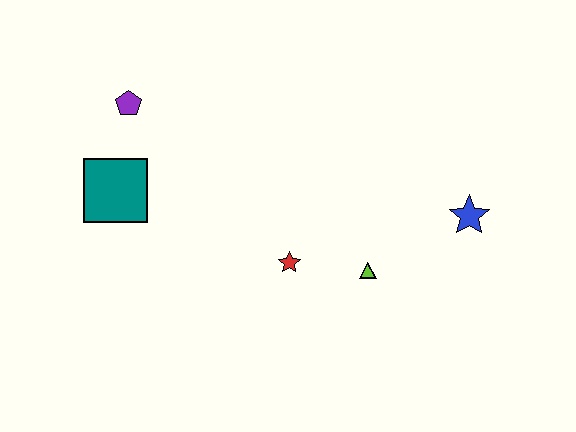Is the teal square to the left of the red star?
Yes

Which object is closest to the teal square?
The purple pentagon is closest to the teal square.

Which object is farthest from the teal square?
The blue star is farthest from the teal square.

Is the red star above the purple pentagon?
No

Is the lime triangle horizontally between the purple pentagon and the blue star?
Yes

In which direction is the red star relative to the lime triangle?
The red star is to the left of the lime triangle.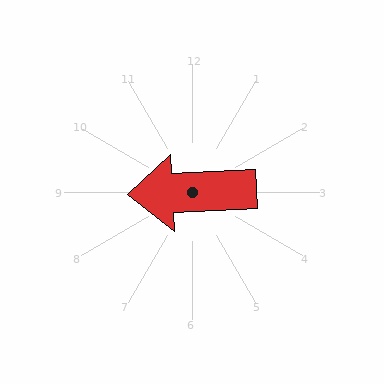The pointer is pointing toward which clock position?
Roughly 9 o'clock.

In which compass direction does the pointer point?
West.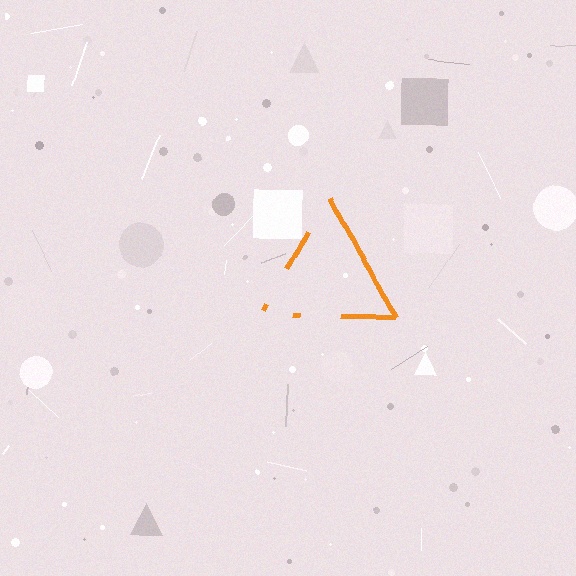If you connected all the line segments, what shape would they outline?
They would outline a triangle.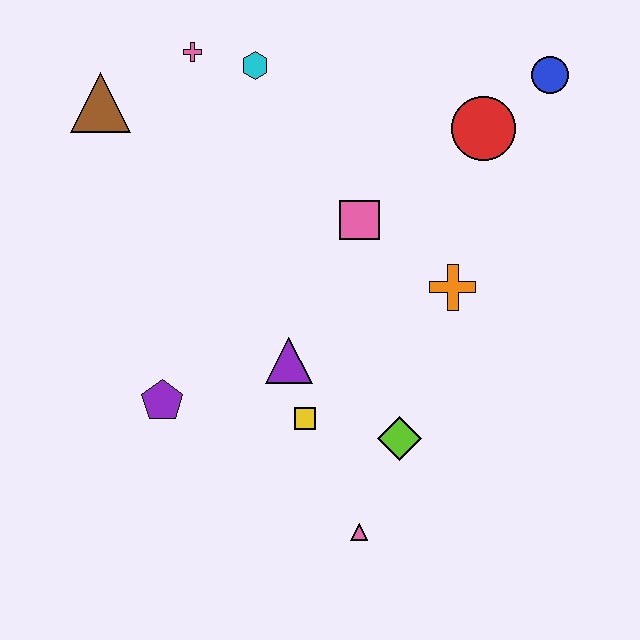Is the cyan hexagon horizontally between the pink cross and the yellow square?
Yes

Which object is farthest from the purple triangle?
The blue circle is farthest from the purple triangle.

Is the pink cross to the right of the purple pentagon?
Yes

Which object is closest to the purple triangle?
The yellow square is closest to the purple triangle.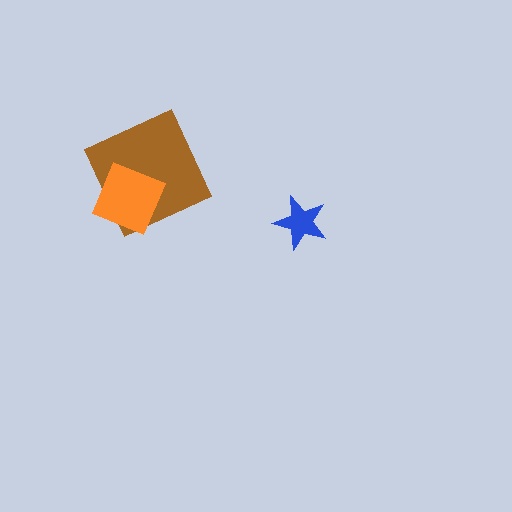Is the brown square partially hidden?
Yes, it is partially covered by another shape.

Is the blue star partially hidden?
No, no other shape covers it.